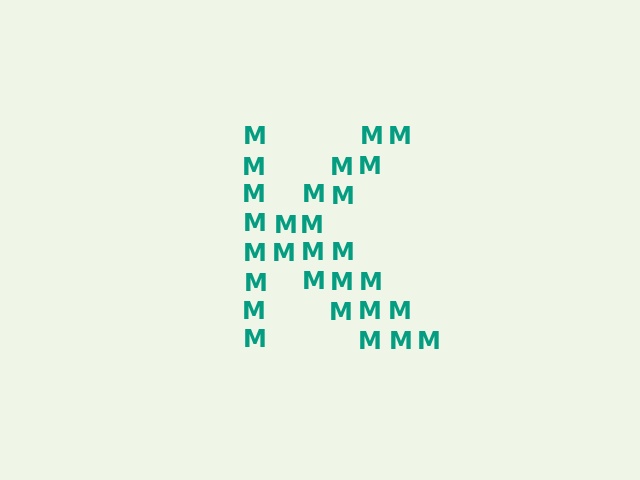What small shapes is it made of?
It is made of small letter M's.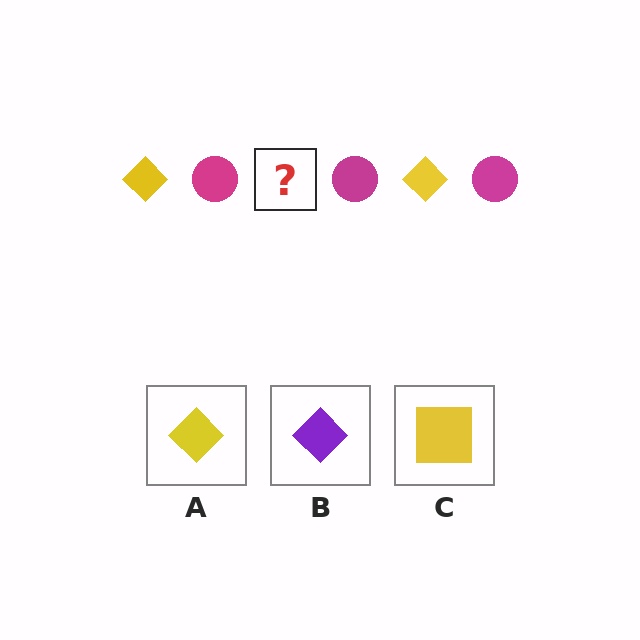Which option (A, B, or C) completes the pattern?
A.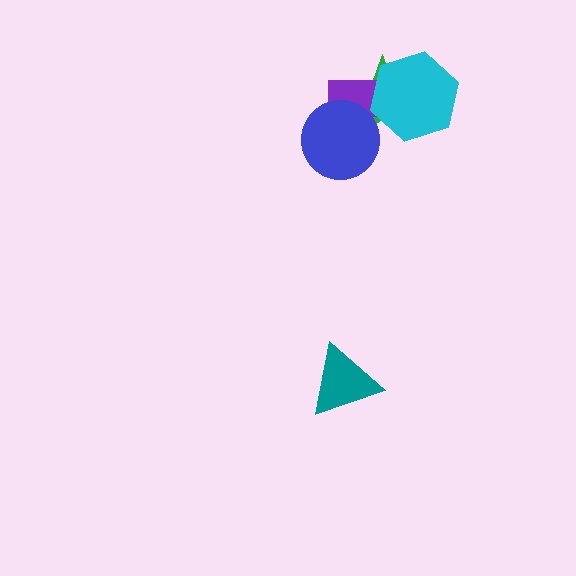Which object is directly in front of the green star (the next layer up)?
The purple rectangle is directly in front of the green star.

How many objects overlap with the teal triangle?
0 objects overlap with the teal triangle.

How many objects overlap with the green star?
3 objects overlap with the green star.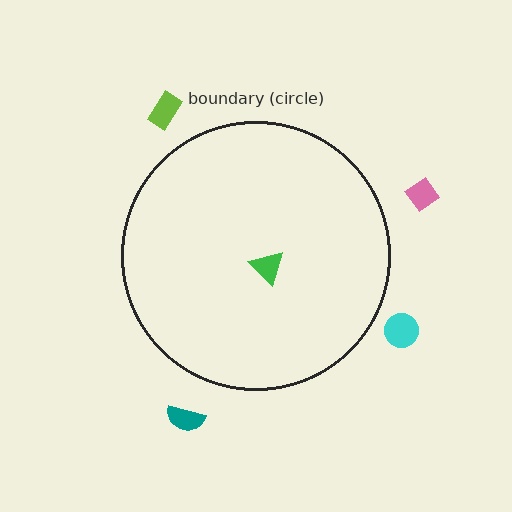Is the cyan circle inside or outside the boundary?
Outside.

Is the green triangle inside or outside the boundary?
Inside.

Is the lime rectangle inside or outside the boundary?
Outside.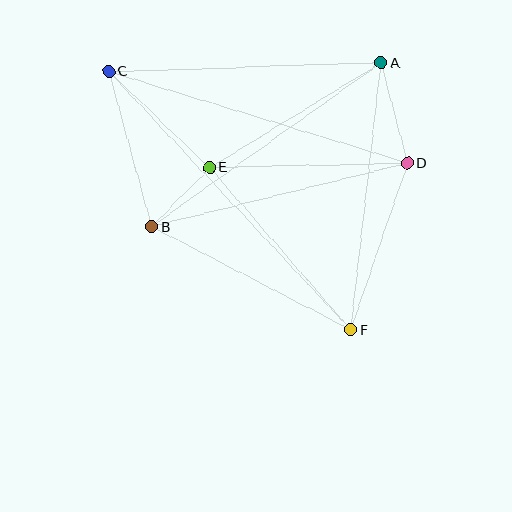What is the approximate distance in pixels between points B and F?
The distance between B and F is approximately 225 pixels.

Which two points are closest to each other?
Points B and E are closest to each other.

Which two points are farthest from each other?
Points C and F are farthest from each other.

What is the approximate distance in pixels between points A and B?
The distance between A and B is approximately 282 pixels.